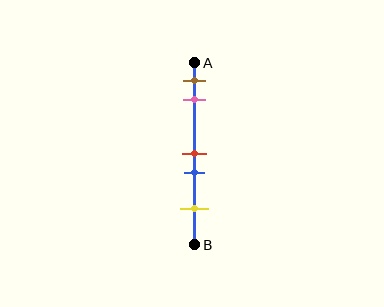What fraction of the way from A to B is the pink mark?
The pink mark is approximately 20% (0.2) of the way from A to B.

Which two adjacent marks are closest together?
The red and blue marks are the closest adjacent pair.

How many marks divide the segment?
There are 5 marks dividing the segment.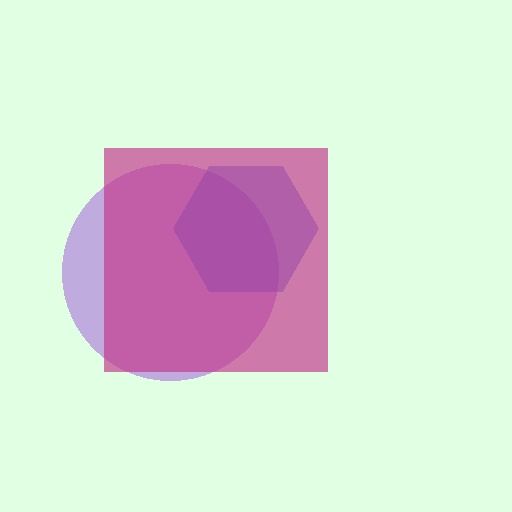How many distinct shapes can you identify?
There are 3 distinct shapes: a purple circle, a blue hexagon, a magenta square.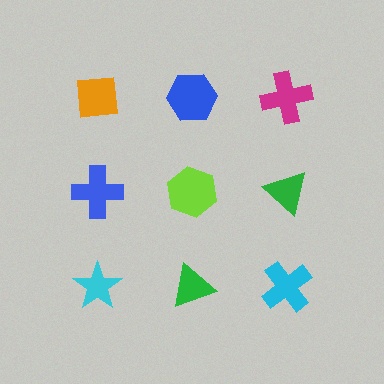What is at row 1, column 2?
A blue hexagon.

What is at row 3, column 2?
A green triangle.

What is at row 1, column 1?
An orange square.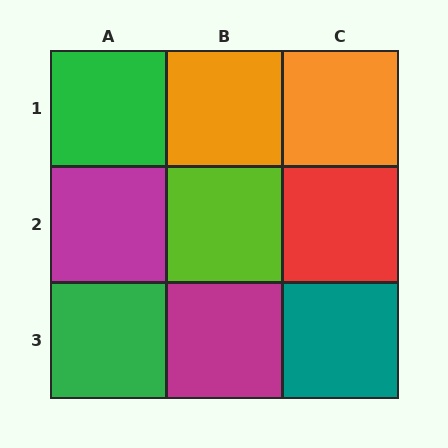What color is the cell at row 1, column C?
Orange.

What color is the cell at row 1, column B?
Orange.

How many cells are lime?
1 cell is lime.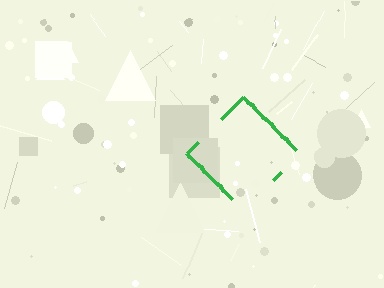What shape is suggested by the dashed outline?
The dashed outline suggests a diamond.